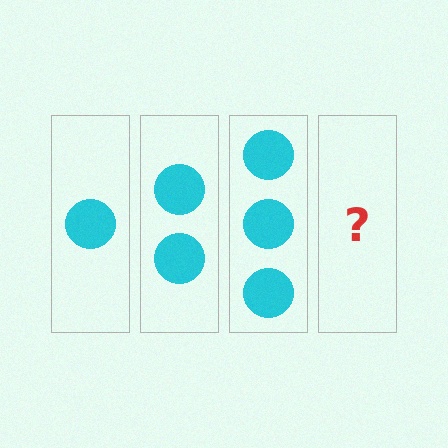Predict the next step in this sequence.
The next step is 4 circles.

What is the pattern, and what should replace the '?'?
The pattern is that each step adds one more circle. The '?' should be 4 circles.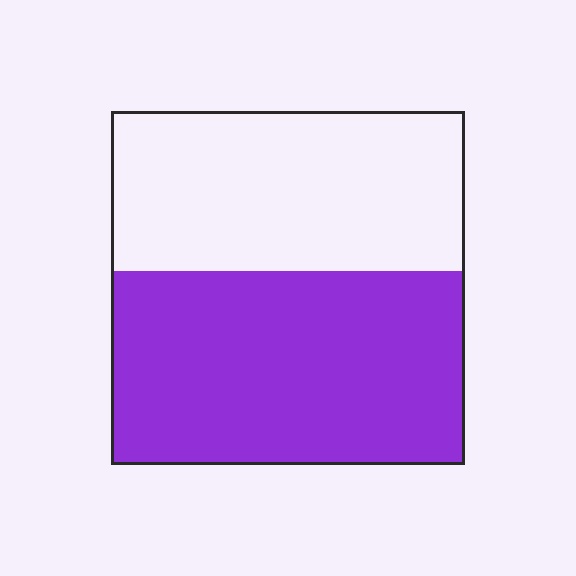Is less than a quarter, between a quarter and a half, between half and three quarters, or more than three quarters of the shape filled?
Between half and three quarters.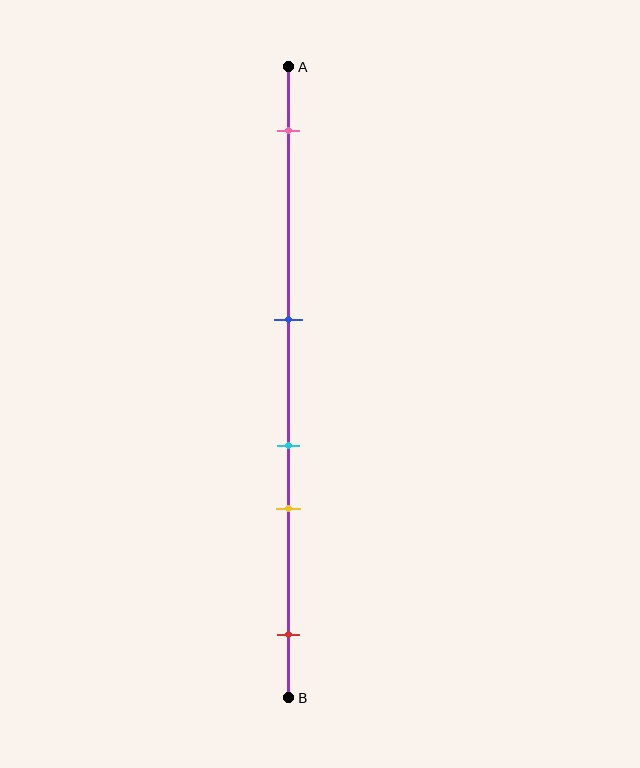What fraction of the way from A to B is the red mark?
The red mark is approximately 90% (0.9) of the way from A to B.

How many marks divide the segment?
There are 5 marks dividing the segment.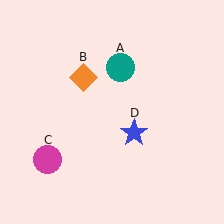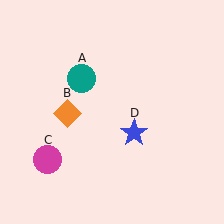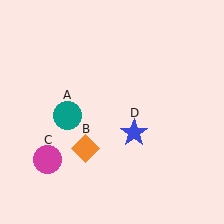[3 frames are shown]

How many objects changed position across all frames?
2 objects changed position: teal circle (object A), orange diamond (object B).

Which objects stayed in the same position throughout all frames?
Magenta circle (object C) and blue star (object D) remained stationary.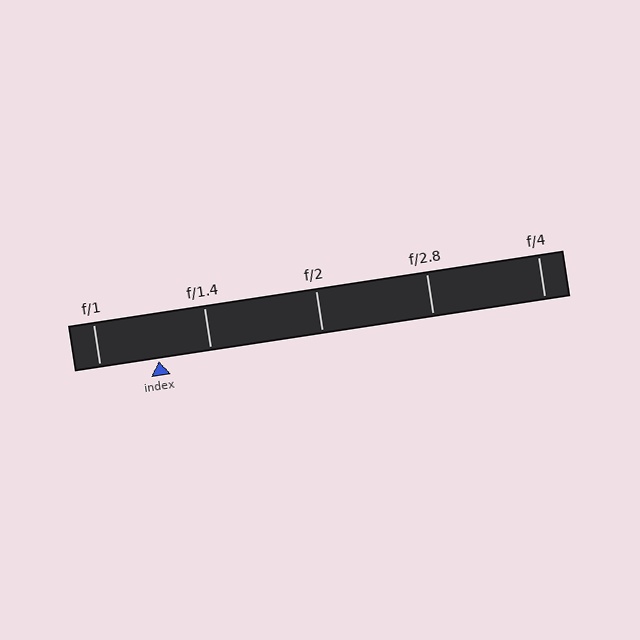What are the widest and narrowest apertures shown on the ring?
The widest aperture shown is f/1 and the narrowest is f/4.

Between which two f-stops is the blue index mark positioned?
The index mark is between f/1 and f/1.4.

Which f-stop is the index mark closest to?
The index mark is closest to f/1.4.